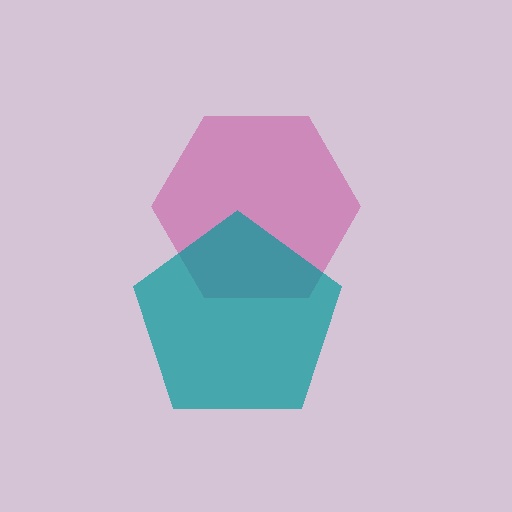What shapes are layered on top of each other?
The layered shapes are: a magenta hexagon, a teal pentagon.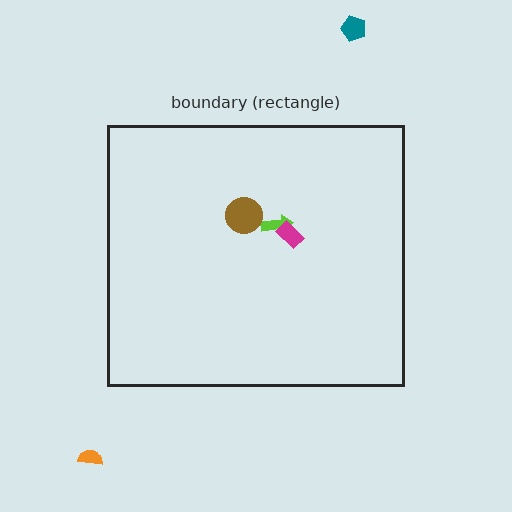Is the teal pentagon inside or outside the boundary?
Outside.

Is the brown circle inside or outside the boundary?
Inside.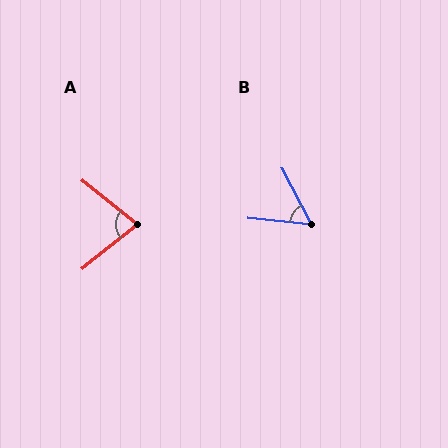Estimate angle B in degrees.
Approximately 56 degrees.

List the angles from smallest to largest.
B (56°), A (78°).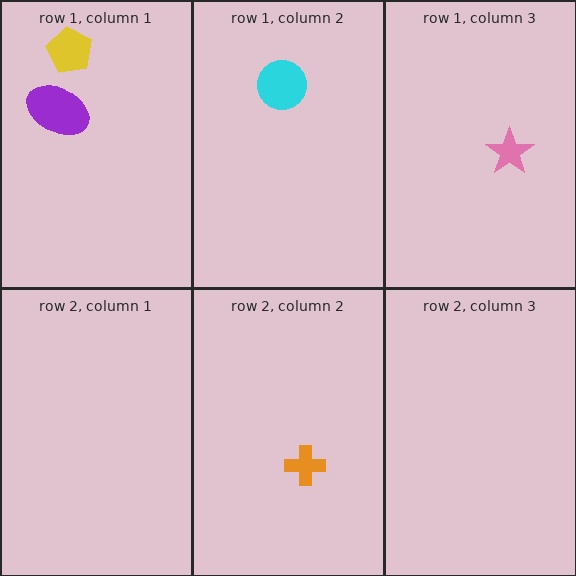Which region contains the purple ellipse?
The row 1, column 1 region.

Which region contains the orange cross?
The row 2, column 2 region.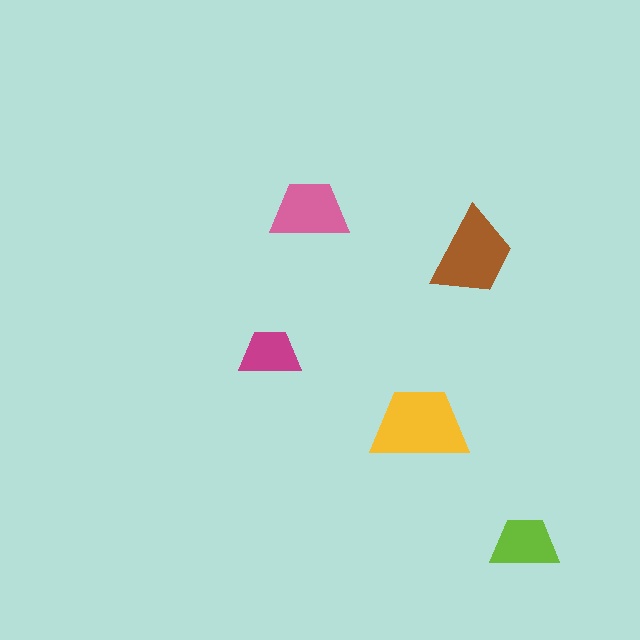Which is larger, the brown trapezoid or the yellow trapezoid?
The yellow one.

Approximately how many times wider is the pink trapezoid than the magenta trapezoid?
About 1.5 times wider.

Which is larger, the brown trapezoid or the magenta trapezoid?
The brown one.